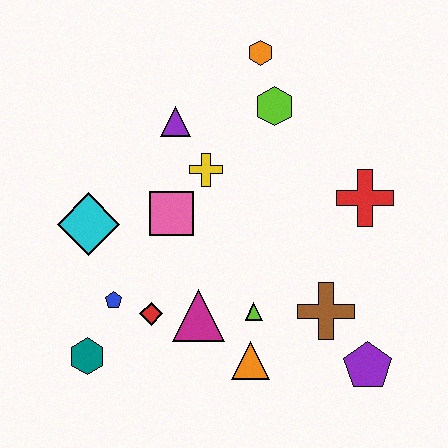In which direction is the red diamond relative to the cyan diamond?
The red diamond is below the cyan diamond.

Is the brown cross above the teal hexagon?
Yes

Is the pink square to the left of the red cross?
Yes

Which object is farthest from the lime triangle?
The orange hexagon is farthest from the lime triangle.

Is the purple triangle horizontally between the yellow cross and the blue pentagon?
Yes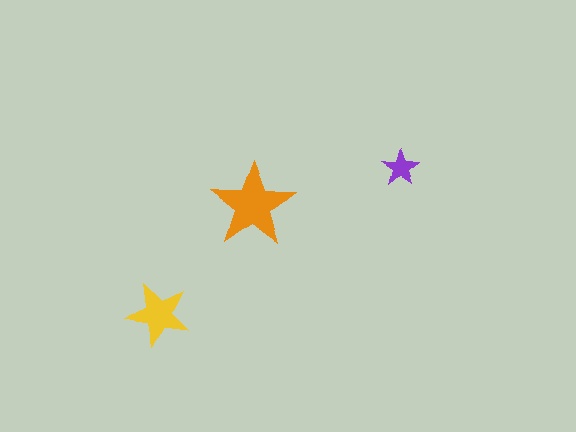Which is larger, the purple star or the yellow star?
The yellow one.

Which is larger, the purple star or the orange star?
The orange one.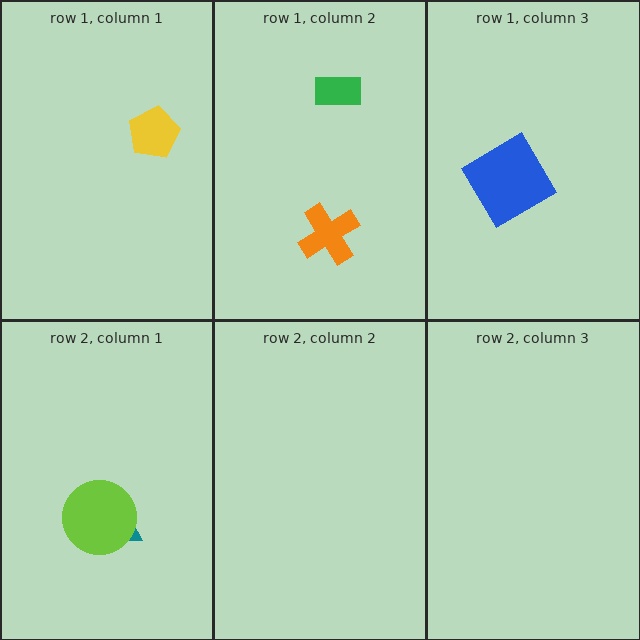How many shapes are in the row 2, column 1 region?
3.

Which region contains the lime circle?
The row 2, column 1 region.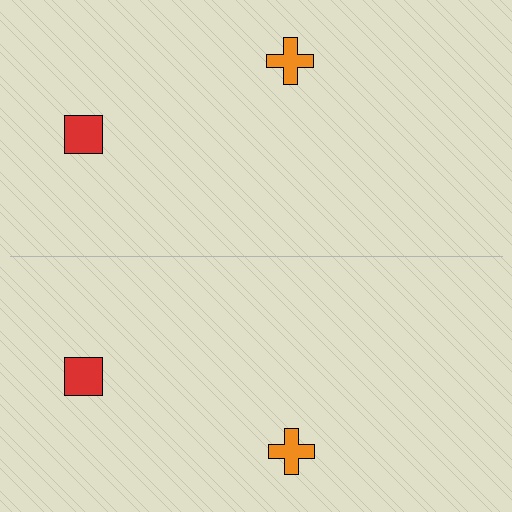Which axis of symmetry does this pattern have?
The pattern has a horizontal axis of symmetry running through the center of the image.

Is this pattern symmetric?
Yes, this pattern has bilateral (reflection) symmetry.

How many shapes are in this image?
There are 4 shapes in this image.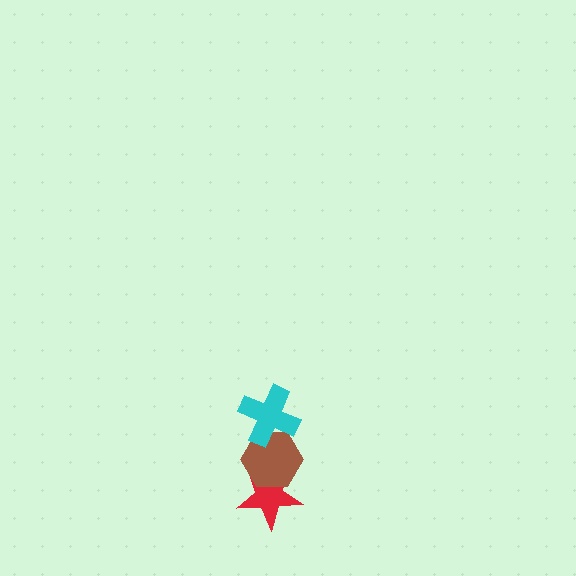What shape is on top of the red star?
The brown hexagon is on top of the red star.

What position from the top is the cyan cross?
The cyan cross is 1st from the top.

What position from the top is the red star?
The red star is 3rd from the top.